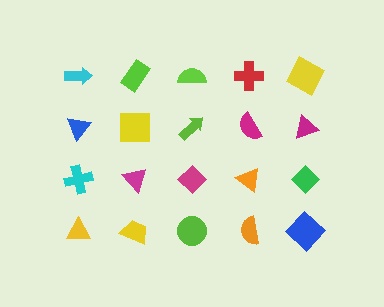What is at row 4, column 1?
A yellow triangle.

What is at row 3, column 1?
A cyan cross.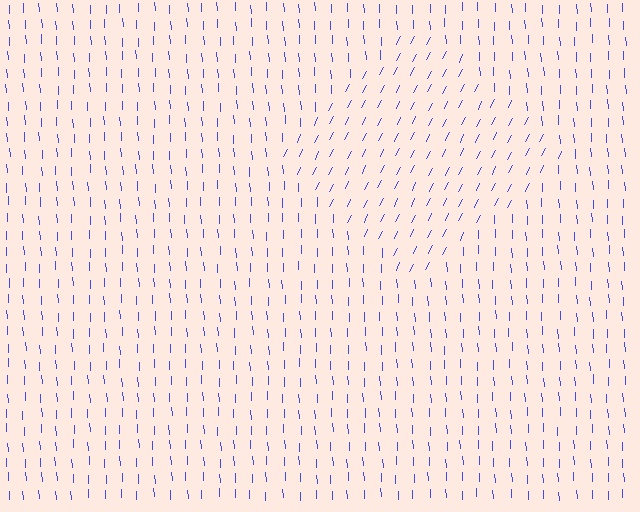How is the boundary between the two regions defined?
The boundary is defined purely by a change in line orientation (approximately 31 degrees difference). All lines are the same color and thickness.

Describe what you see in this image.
The image is filled with small blue line segments. A diamond region in the image has lines oriented differently from the surrounding lines, creating a visible texture boundary.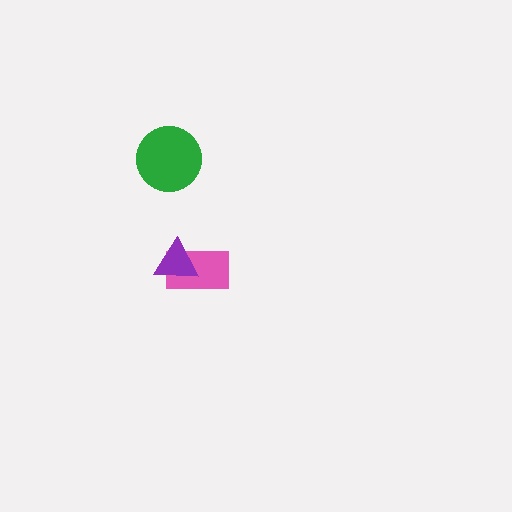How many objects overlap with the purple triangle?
1 object overlaps with the purple triangle.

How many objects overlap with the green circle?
0 objects overlap with the green circle.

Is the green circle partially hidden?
No, no other shape covers it.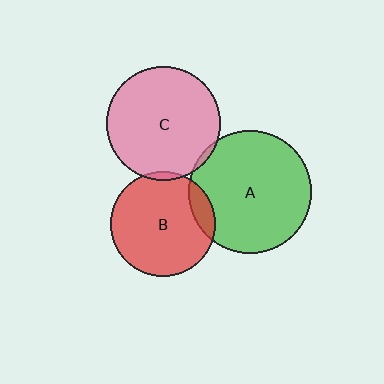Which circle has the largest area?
Circle A (green).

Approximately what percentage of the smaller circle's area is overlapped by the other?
Approximately 5%.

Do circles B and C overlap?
Yes.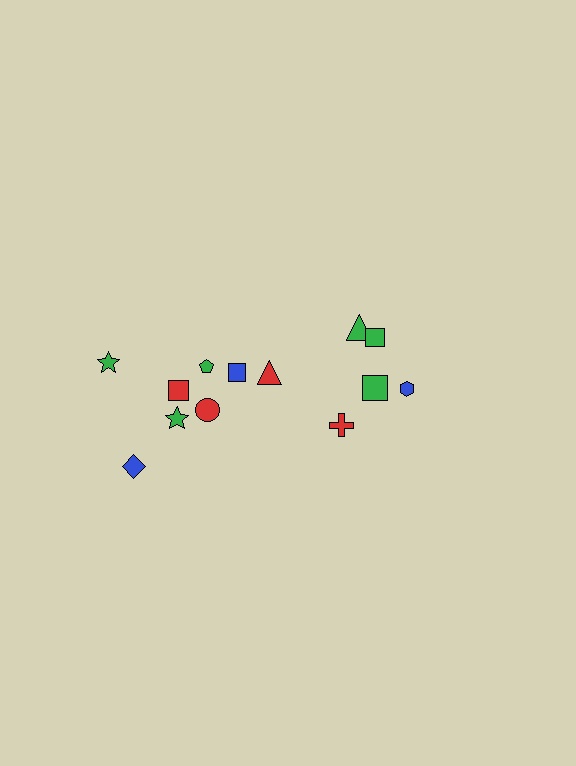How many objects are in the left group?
There are 8 objects.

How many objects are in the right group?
There are 5 objects.